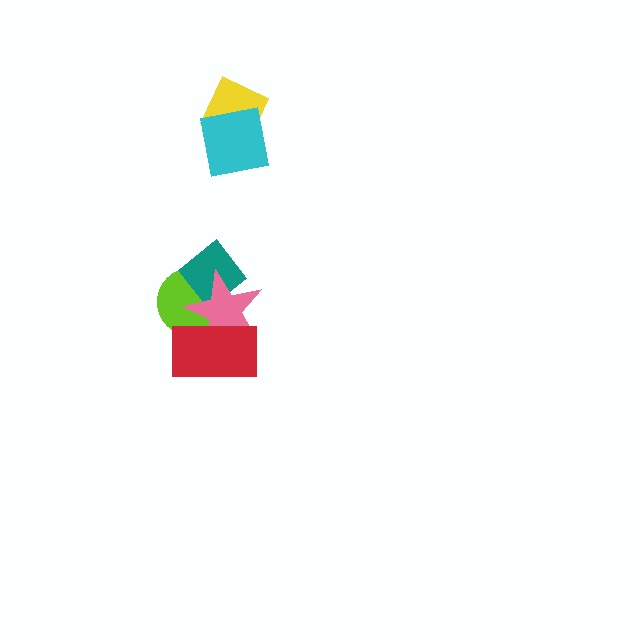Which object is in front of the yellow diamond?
The cyan square is in front of the yellow diamond.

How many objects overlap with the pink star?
3 objects overlap with the pink star.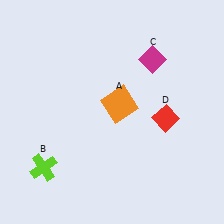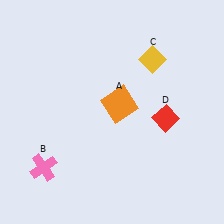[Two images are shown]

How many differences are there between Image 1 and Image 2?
There are 2 differences between the two images.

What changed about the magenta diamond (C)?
In Image 1, C is magenta. In Image 2, it changed to yellow.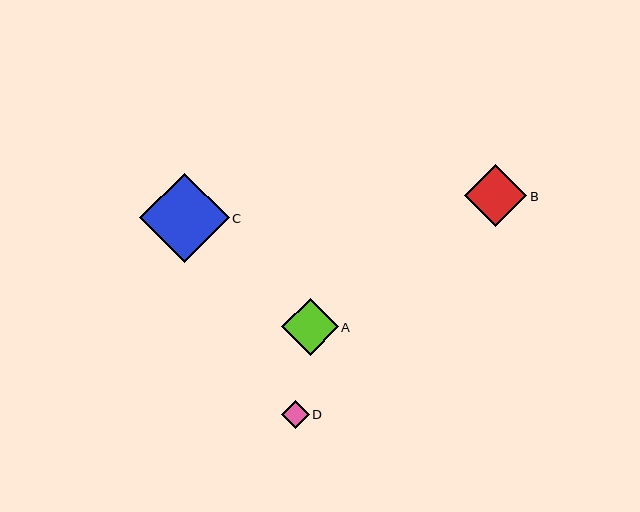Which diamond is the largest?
Diamond C is the largest with a size of approximately 89 pixels.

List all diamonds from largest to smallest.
From largest to smallest: C, B, A, D.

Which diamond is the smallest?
Diamond D is the smallest with a size of approximately 28 pixels.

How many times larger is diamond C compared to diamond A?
Diamond C is approximately 1.6 times the size of diamond A.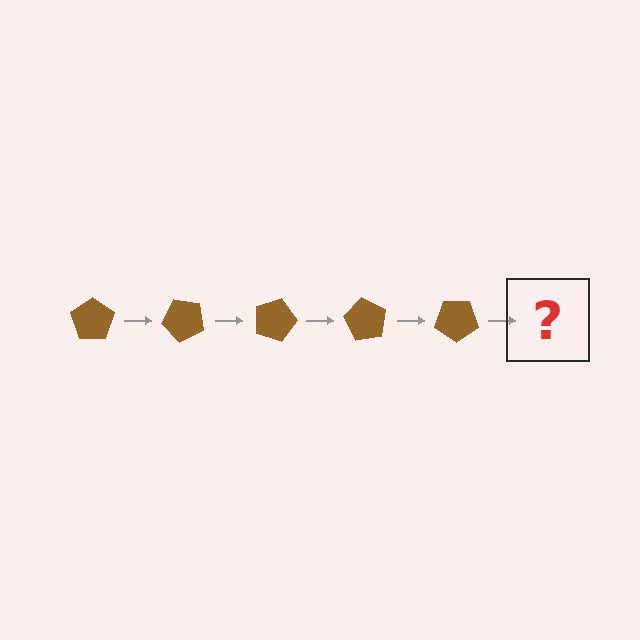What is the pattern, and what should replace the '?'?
The pattern is that the pentagon rotates 45 degrees each step. The '?' should be a brown pentagon rotated 225 degrees.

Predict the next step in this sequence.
The next step is a brown pentagon rotated 225 degrees.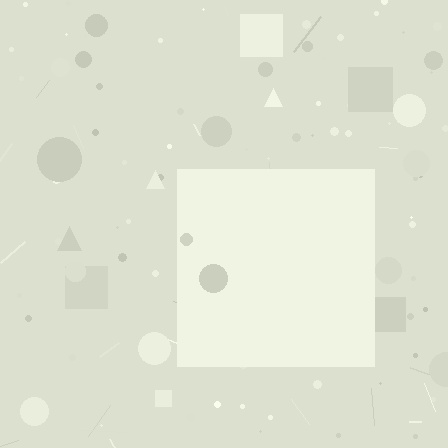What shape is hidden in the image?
A square is hidden in the image.